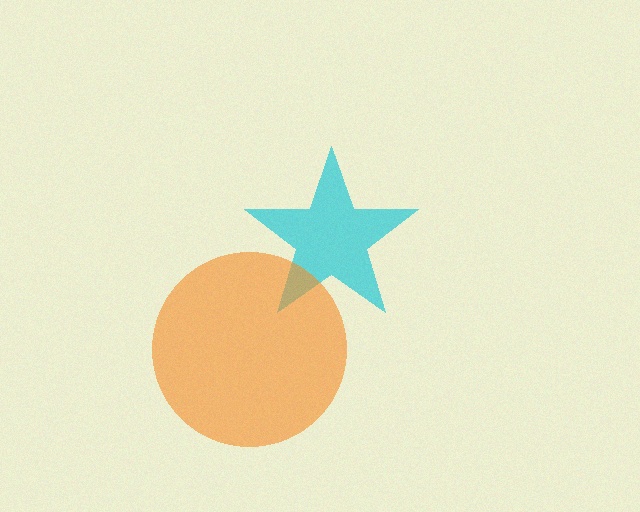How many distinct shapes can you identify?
There are 2 distinct shapes: a cyan star, an orange circle.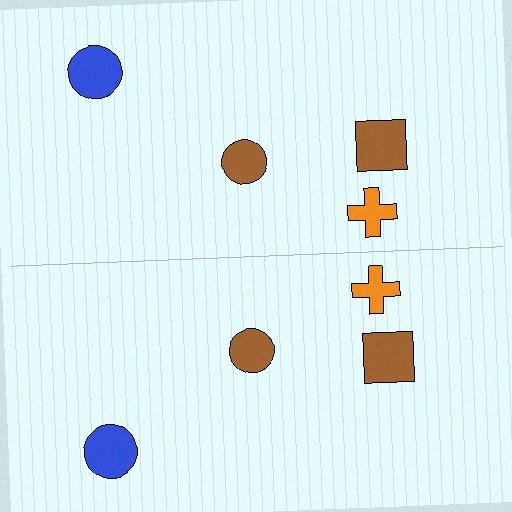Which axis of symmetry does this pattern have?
The pattern has a horizontal axis of symmetry running through the center of the image.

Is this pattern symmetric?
Yes, this pattern has bilateral (reflection) symmetry.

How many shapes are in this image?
There are 8 shapes in this image.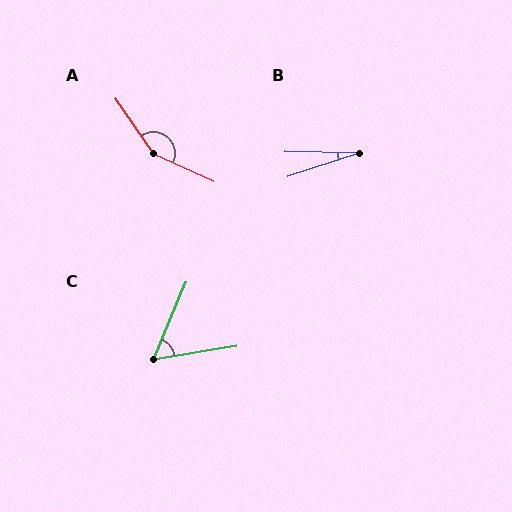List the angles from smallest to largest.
B (19°), C (58°), A (149°).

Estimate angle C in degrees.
Approximately 58 degrees.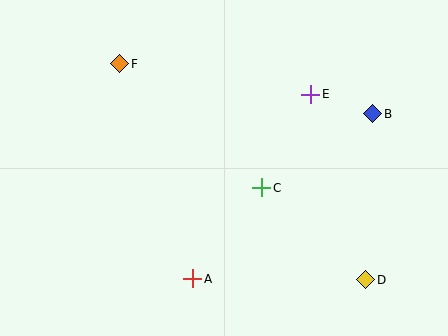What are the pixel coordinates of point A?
Point A is at (193, 279).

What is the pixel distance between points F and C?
The distance between F and C is 188 pixels.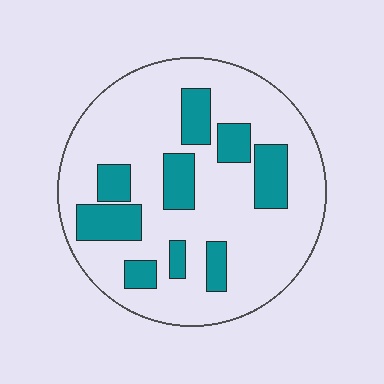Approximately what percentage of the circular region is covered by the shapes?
Approximately 25%.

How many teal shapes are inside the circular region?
9.